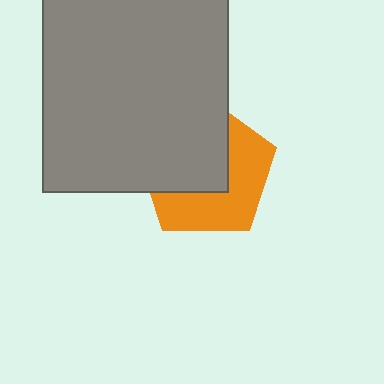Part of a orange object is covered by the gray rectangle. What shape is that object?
It is a pentagon.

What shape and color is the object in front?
The object in front is a gray rectangle.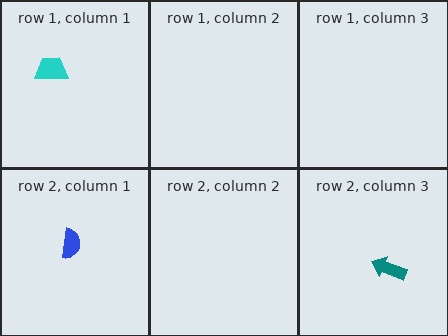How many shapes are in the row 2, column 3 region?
1.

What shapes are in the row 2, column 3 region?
The teal arrow.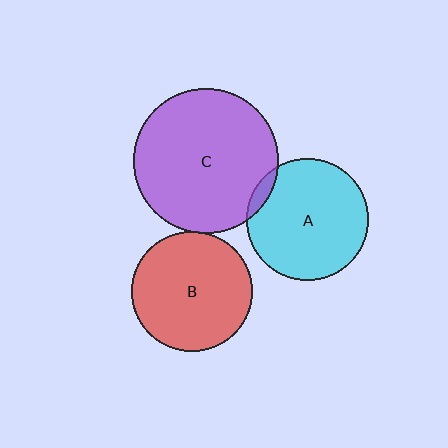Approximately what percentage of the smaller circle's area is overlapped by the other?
Approximately 5%.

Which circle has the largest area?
Circle C (purple).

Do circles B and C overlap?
Yes.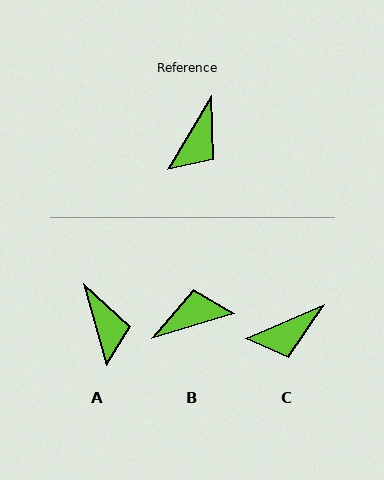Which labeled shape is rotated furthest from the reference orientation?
B, about 138 degrees away.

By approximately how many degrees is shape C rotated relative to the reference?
Approximately 36 degrees clockwise.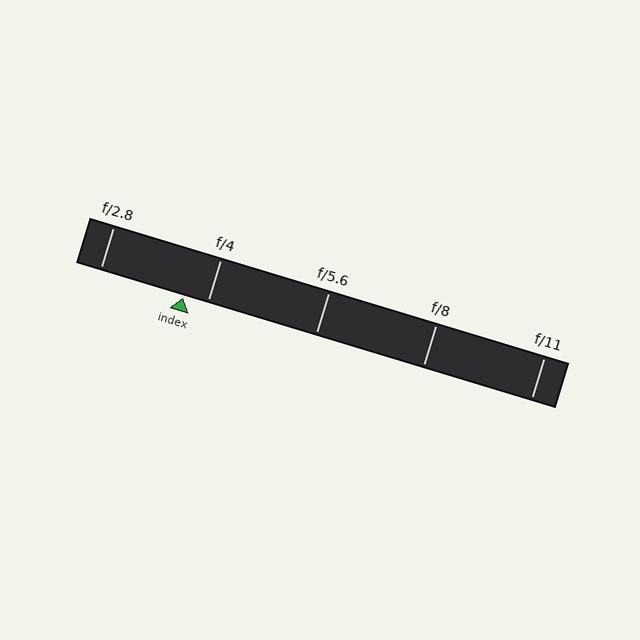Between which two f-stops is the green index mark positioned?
The index mark is between f/2.8 and f/4.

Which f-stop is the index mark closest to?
The index mark is closest to f/4.